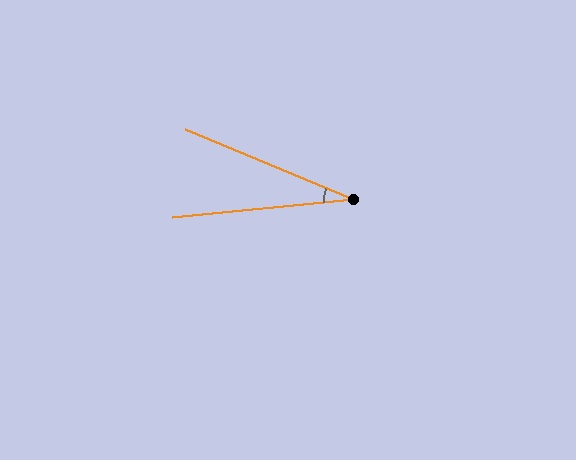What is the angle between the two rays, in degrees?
Approximately 29 degrees.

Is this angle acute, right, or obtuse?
It is acute.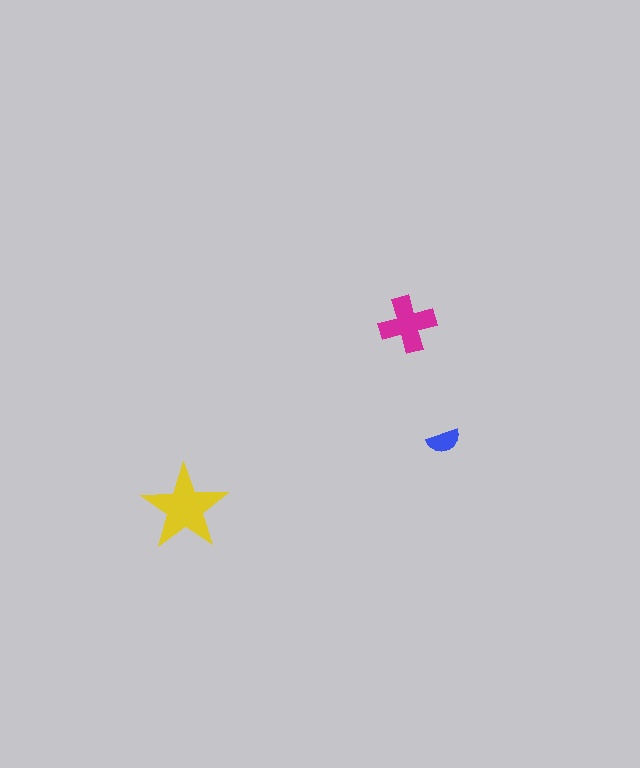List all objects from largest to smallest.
The yellow star, the magenta cross, the blue semicircle.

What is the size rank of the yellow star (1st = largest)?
1st.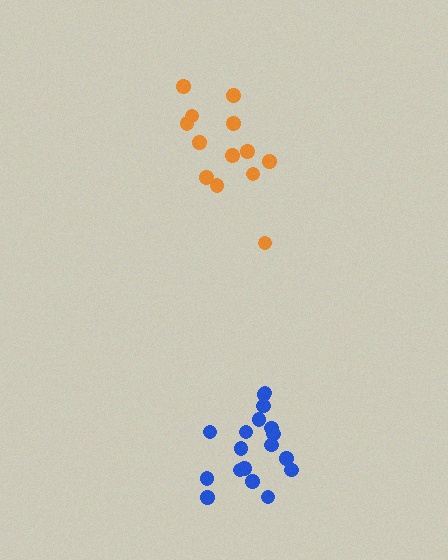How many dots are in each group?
Group 1: 13 dots, Group 2: 18 dots (31 total).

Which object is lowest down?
The blue cluster is bottommost.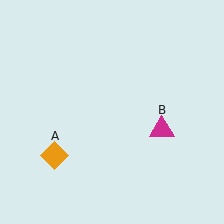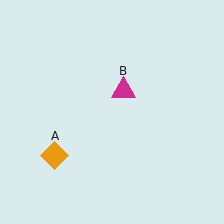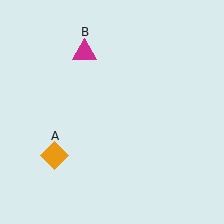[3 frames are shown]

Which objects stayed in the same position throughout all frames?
Orange diamond (object A) remained stationary.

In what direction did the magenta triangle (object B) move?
The magenta triangle (object B) moved up and to the left.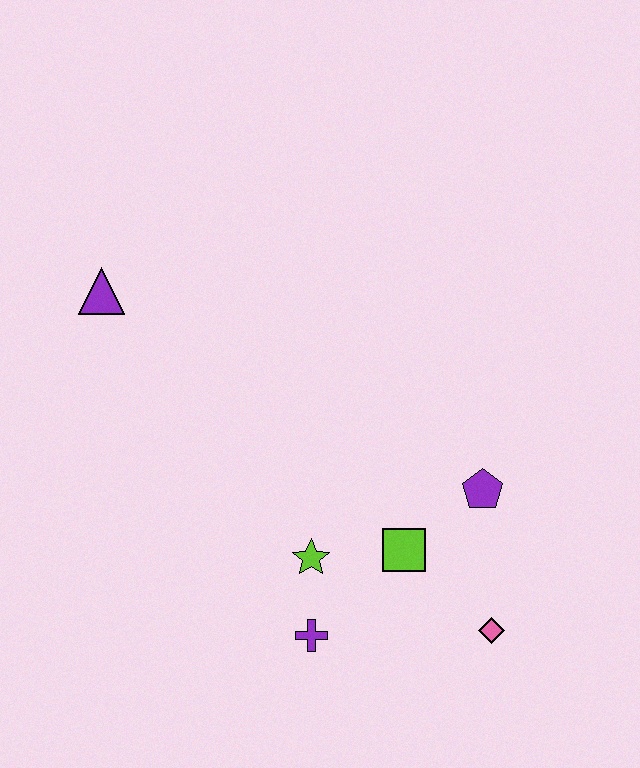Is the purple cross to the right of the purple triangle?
Yes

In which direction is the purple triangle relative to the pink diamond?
The purple triangle is to the left of the pink diamond.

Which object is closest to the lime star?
The purple cross is closest to the lime star.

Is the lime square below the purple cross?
No